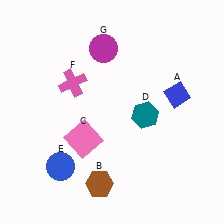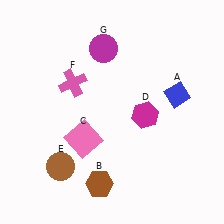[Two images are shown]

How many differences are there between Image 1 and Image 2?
There are 2 differences between the two images.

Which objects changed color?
D changed from teal to magenta. E changed from blue to brown.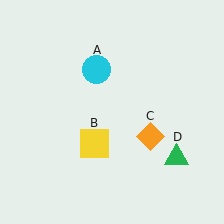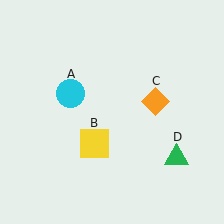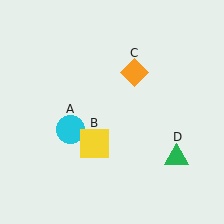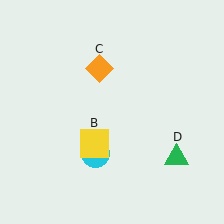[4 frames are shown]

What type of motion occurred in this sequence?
The cyan circle (object A), orange diamond (object C) rotated counterclockwise around the center of the scene.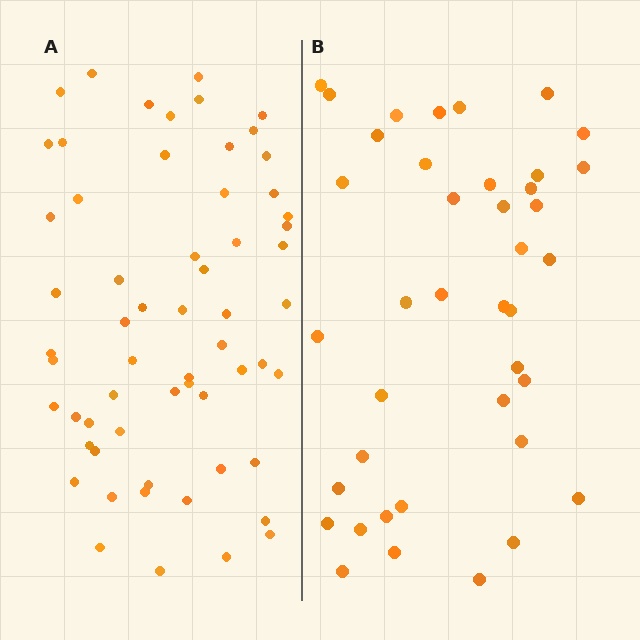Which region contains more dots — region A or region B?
Region A (the left region) has more dots.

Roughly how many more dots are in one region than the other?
Region A has approximately 20 more dots than region B.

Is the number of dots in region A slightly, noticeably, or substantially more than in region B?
Region A has substantially more. The ratio is roughly 1.5 to 1.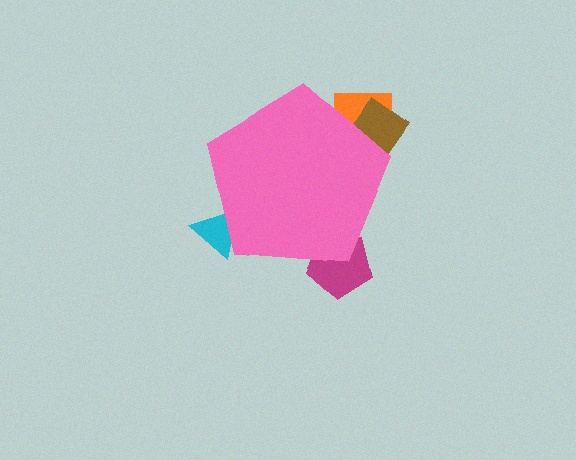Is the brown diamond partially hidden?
Yes, the brown diamond is partially hidden behind the pink pentagon.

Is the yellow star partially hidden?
Yes, the yellow star is partially hidden behind the pink pentagon.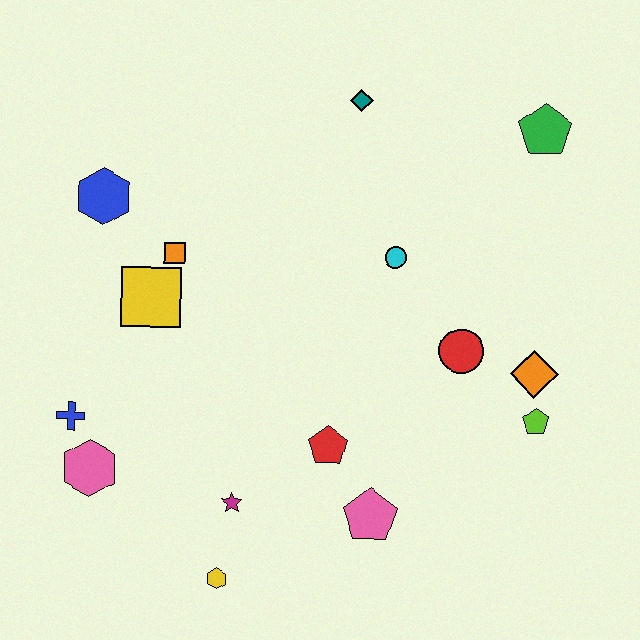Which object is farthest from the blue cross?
The green pentagon is farthest from the blue cross.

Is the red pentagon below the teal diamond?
Yes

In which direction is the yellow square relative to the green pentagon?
The yellow square is to the left of the green pentagon.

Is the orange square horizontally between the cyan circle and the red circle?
No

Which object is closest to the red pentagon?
The pink pentagon is closest to the red pentagon.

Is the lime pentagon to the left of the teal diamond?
No